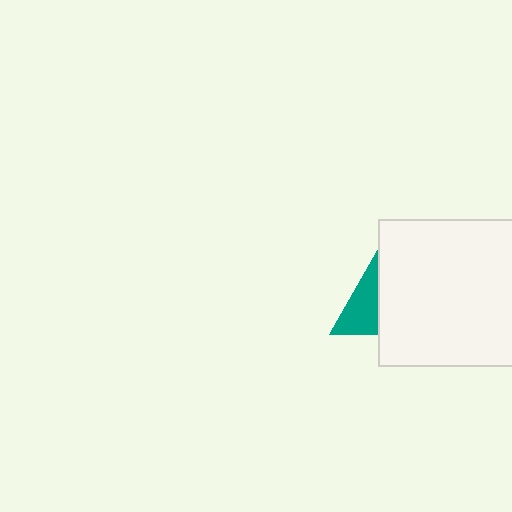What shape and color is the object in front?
The object in front is a white rectangle.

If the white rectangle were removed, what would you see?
You would see the complete teal triangle.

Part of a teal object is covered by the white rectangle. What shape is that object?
It is a triangle.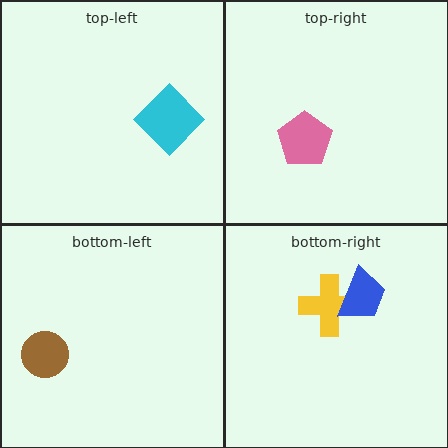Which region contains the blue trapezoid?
The bottom-right region.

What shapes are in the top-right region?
The pink pentagon.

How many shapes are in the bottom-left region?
1.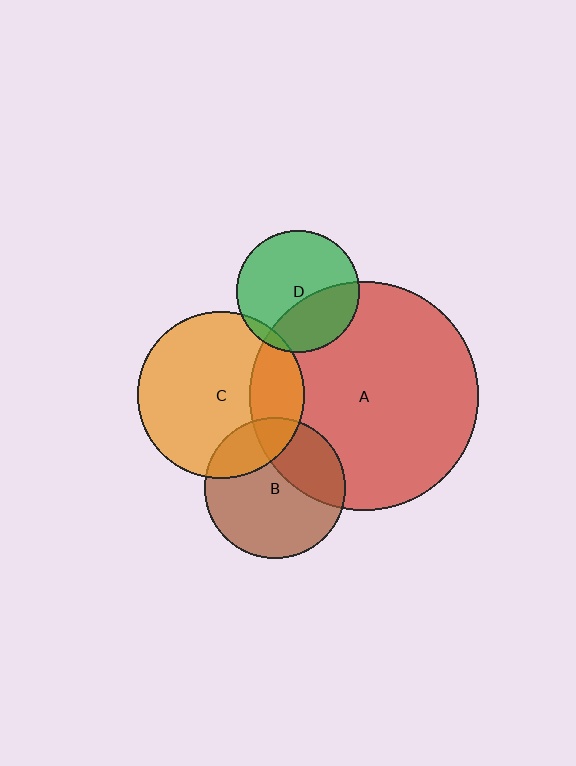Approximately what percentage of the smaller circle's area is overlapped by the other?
Approximately 35%.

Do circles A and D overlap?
Yes.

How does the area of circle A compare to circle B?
Approximately 2.7 times.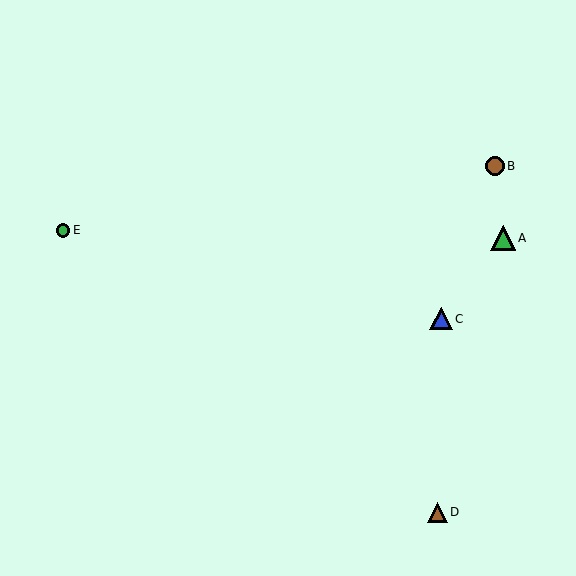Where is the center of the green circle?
The center of the green circle is at (63, 230).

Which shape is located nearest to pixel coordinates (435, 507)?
The brown triangle (labeled D) at (437, 512) is nearest to that location.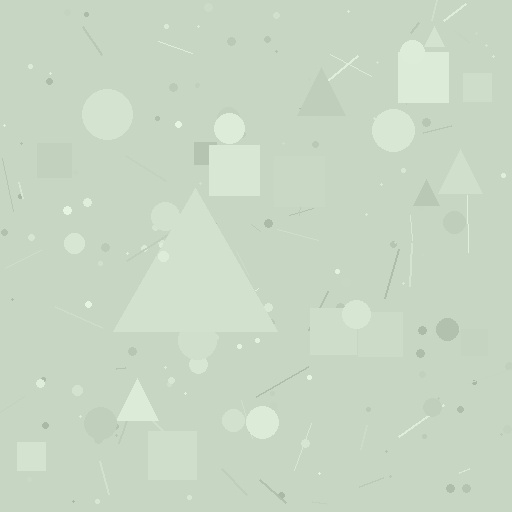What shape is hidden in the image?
A triangle is hidden in the image.